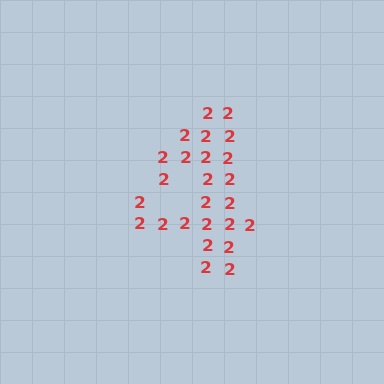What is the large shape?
The large shape is the digit 4.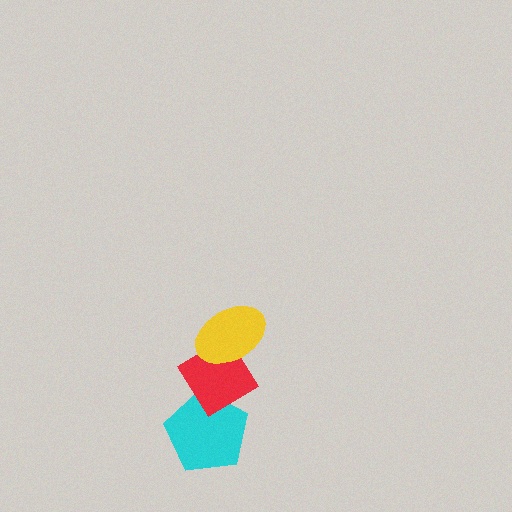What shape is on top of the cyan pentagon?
The red diamond is on top of the cyan pentagon.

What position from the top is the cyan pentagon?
The cyan pentagon is 3rd from the top.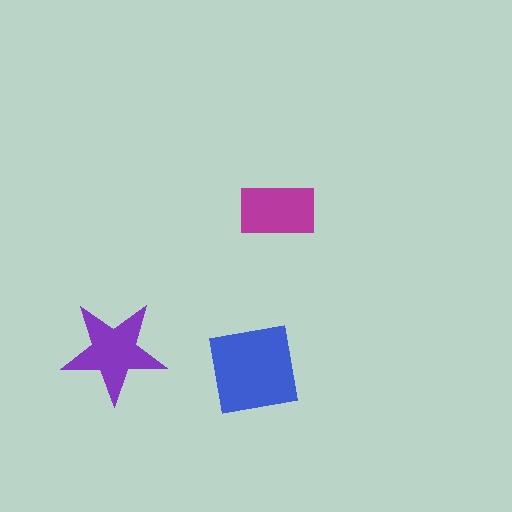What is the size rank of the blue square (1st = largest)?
1st.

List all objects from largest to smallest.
The blue square, the purple star, the magenta rectangle.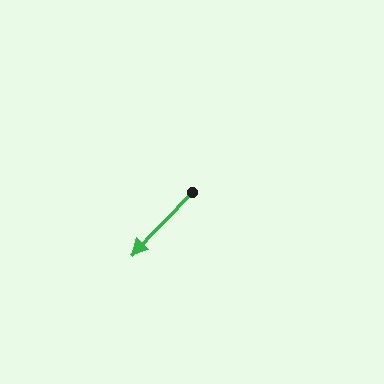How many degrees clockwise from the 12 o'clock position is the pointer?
Approximately 224 degrees.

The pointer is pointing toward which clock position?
Roughly 7 o'clock.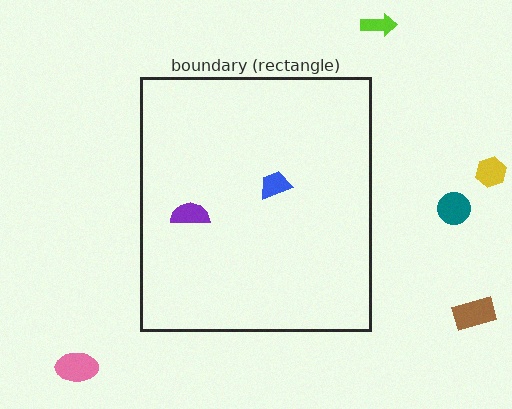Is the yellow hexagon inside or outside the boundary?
Outside.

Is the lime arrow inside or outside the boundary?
Outside.